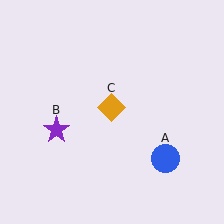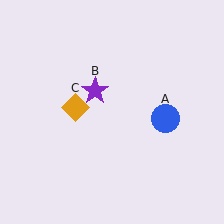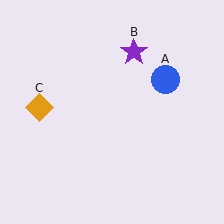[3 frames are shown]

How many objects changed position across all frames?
3 objects changed position: blue circle (object A), purple star (object B), orange diamond (object C).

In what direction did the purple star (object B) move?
The purple star (object B) moved up and to the right.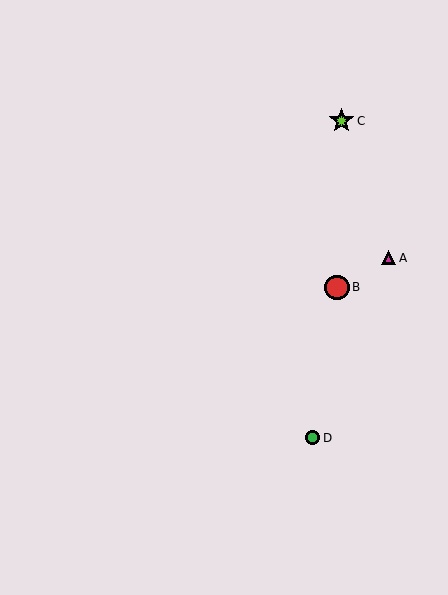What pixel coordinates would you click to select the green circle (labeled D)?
Click at (313, 438) to select the green circle D.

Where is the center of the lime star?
The center of the lime star is at (342, 121).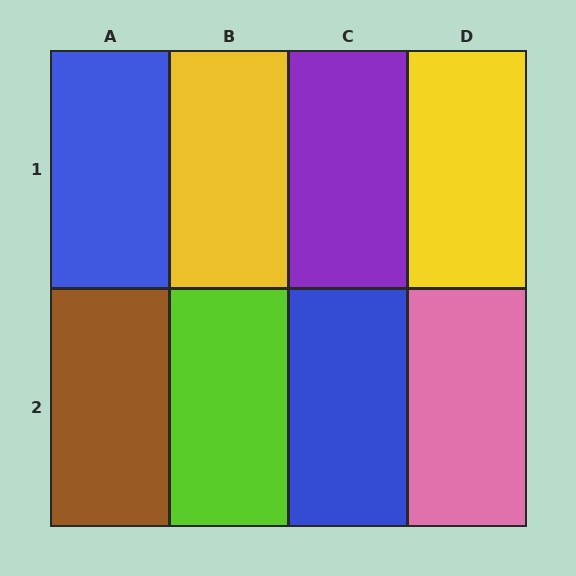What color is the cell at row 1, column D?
Yellow.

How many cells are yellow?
2 cells are yellow.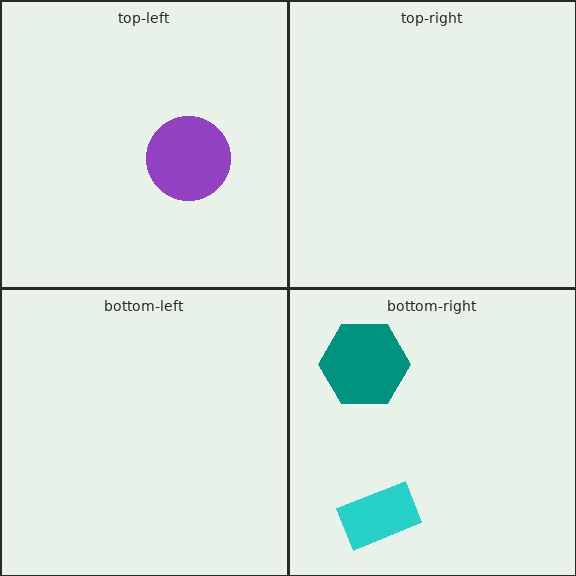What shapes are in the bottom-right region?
The teal hexagon, the cyan rectangle.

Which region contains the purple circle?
The top-left region.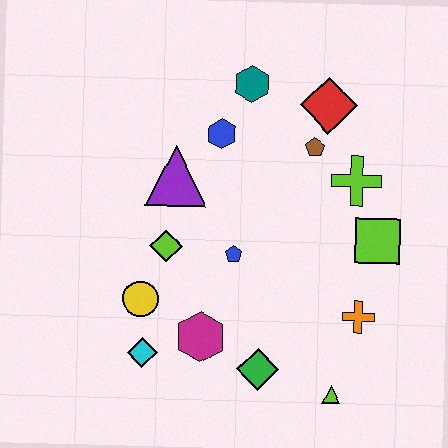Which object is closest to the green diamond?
The magenta hexagon is closest to the green diamond.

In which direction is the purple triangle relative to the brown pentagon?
The purple triangle is to the left of the brown pentagon.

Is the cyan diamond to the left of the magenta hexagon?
Yes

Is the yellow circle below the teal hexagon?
Yes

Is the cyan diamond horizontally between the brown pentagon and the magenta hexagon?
No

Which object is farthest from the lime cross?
The cyan diamond is farthest from the lime cross.